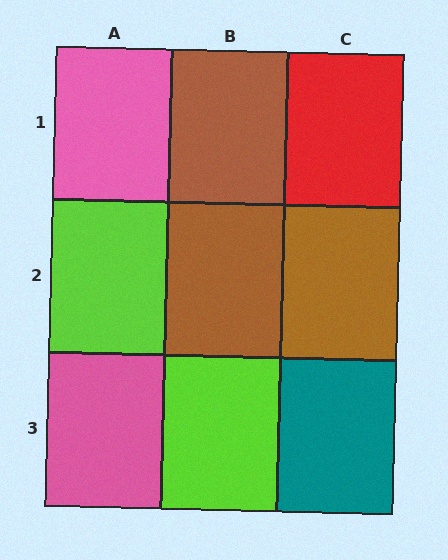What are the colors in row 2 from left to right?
Lime, brown, brown.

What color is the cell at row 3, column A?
Pink.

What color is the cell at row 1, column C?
Red.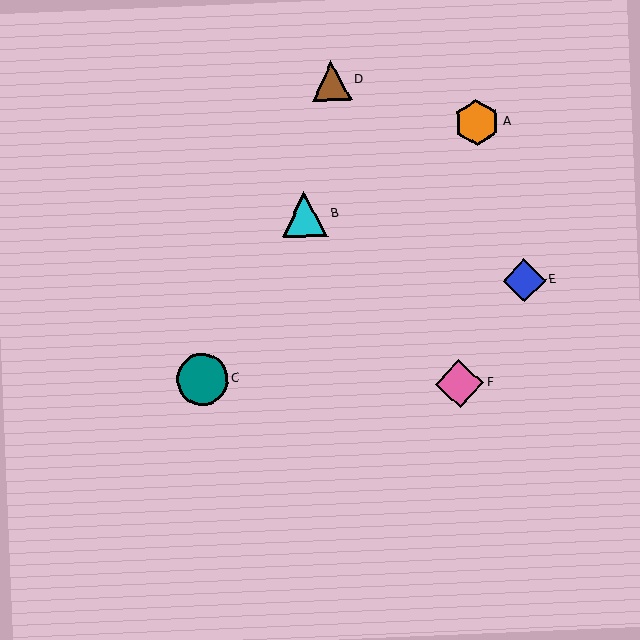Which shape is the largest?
The teal circle (labeled C) is the largest.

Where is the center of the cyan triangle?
The center of the cyan triangle is at (305, 214).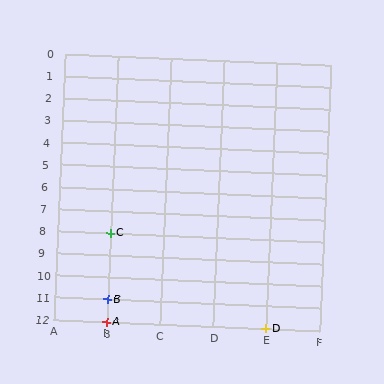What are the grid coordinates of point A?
Point A is at grid coordinates (B, 12).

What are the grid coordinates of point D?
Point D is at grid coordinates (E, 12).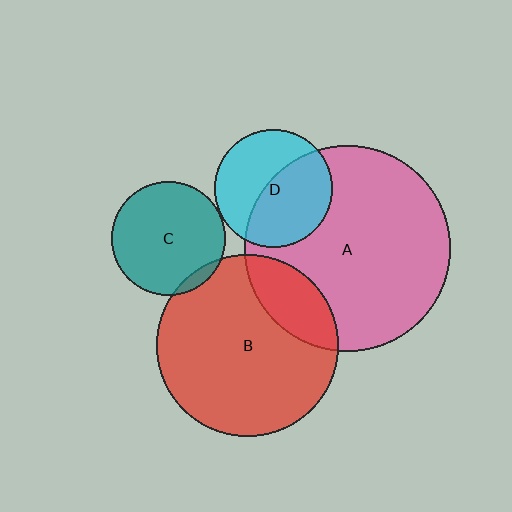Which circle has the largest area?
Circle A (pink).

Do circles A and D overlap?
Yes.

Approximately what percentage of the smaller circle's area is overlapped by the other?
Approximately 50%.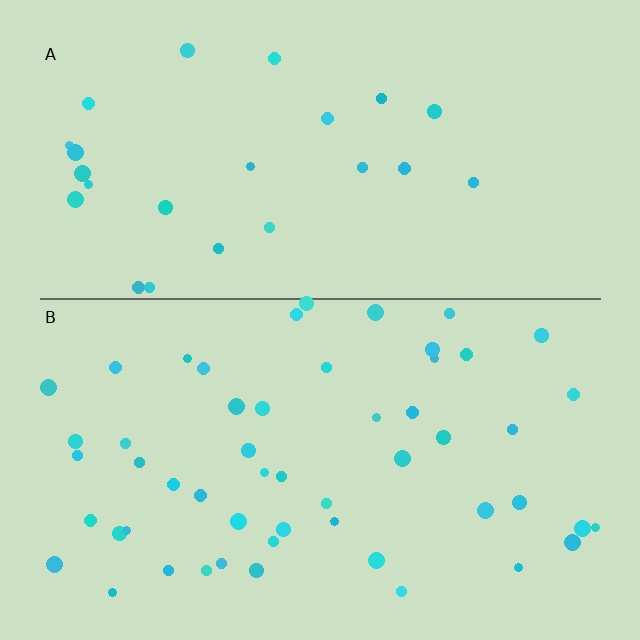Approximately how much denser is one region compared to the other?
Approximately 2.2× — region B over region A.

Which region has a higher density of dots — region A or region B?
B (the bottom).